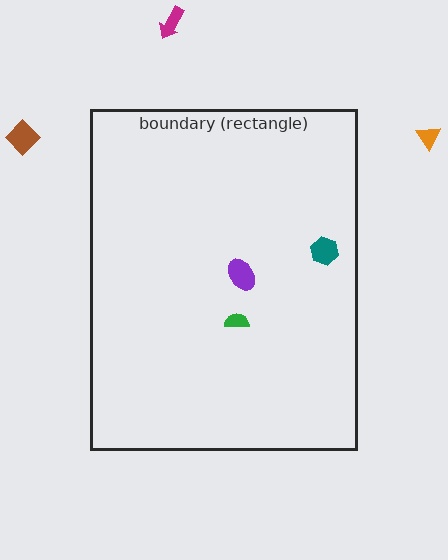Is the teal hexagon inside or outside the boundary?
Inside.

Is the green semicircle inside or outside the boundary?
Inside.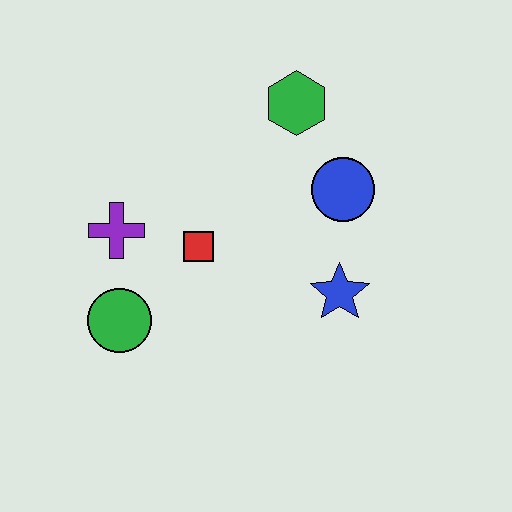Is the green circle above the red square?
No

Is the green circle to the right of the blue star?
No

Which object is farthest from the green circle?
The green hexagon is farthest from the green circle.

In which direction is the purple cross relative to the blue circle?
The purple cross is to the left of the blue circle.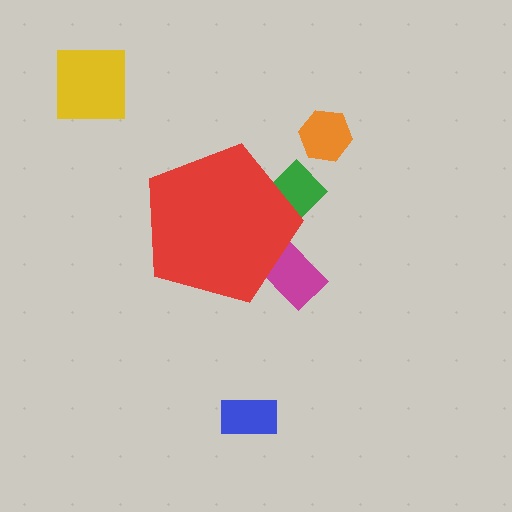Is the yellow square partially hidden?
No, the yellow square is fully visible.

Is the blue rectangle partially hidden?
No, the blue rectangle is fully visible.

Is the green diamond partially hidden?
Yes, the green diamond is partially hidden behind the red pentagon.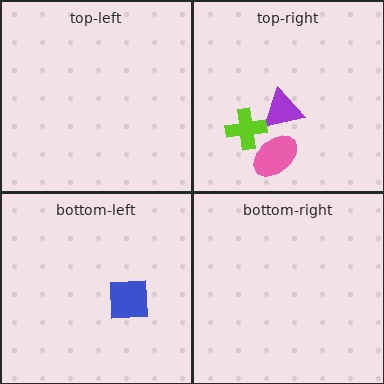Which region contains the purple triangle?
The top-right region.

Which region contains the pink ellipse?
The top-right region.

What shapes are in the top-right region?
The pink ellipse, the purple triangle, the lime cross.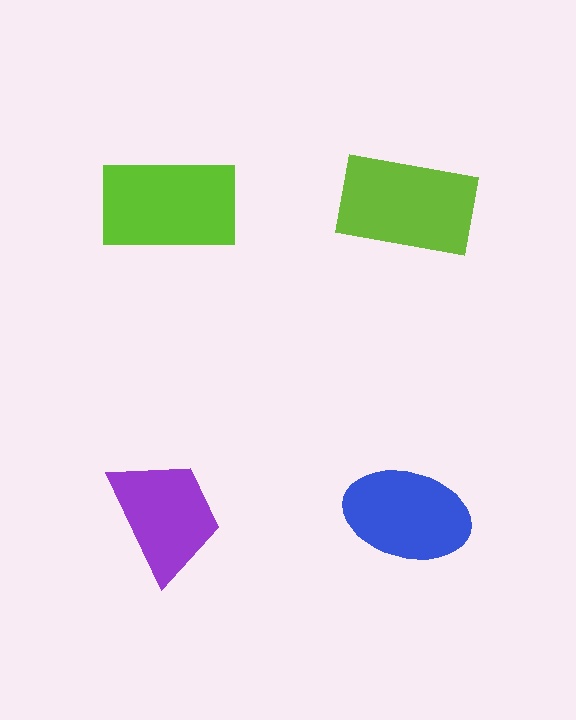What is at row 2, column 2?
A blue ellipse.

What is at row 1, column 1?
A lime rectangle.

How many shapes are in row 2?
2 shapes.